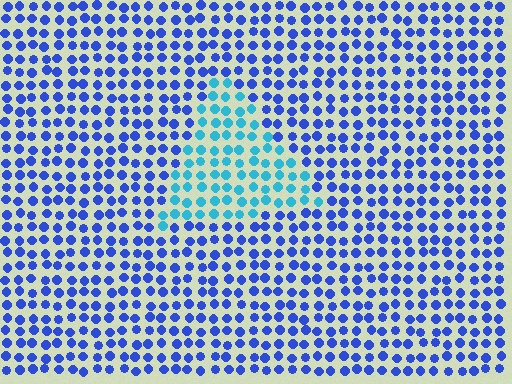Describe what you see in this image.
The image is filled with small blue elements in a uniform arrangement. A triangle-shaped region is visible where the elements are tinted to a slightly different hue, forming a subtle color boundary.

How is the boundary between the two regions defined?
The boundary is defined purely by a slight shift in hue (about 39 degrees). Spacing, size, and orientation are identical on both sides.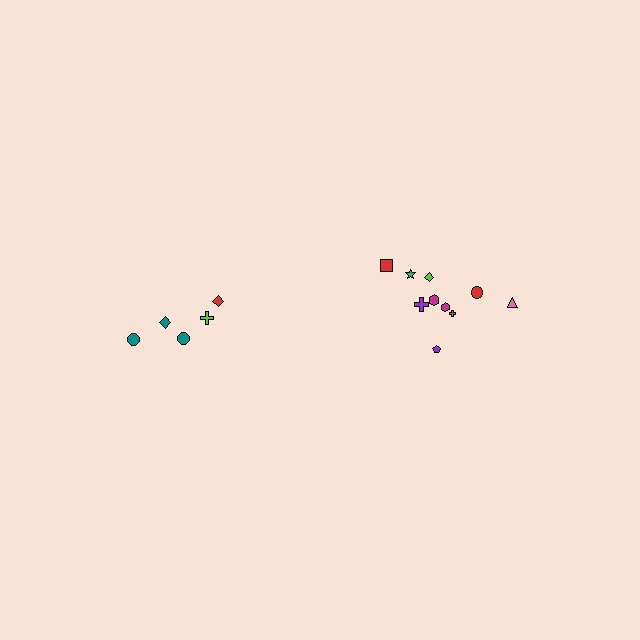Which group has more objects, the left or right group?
The right group.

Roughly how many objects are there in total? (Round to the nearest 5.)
Roughly 15 objects in total.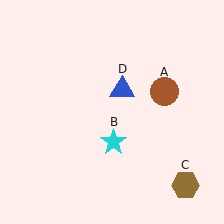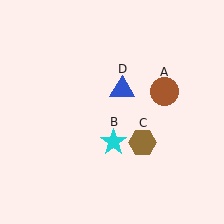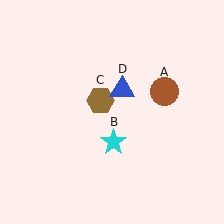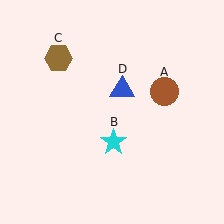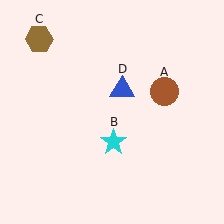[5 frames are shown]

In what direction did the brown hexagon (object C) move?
The brown hexagon (object C) moved up and to the left.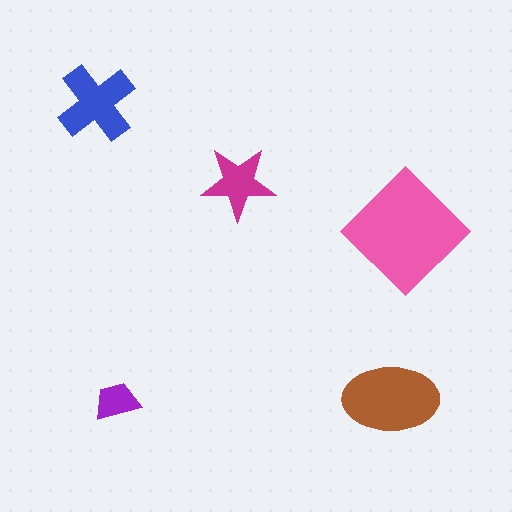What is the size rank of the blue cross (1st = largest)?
3rd.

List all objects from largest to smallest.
The pink diamond, the brown ellipse, the blue cross, the magenta star, the purple trapezoid.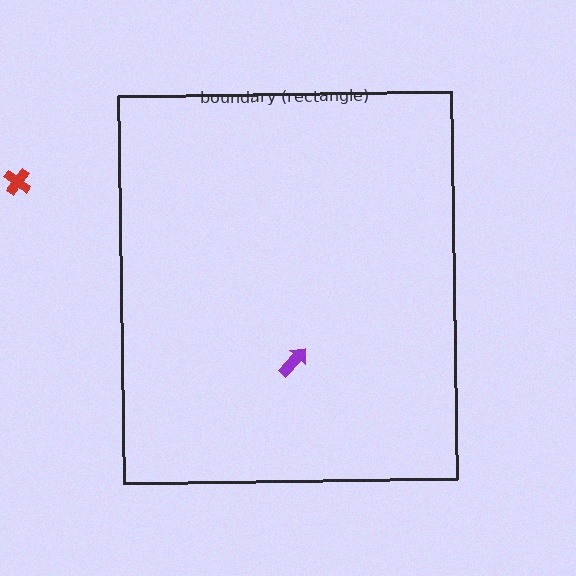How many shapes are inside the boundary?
1 inside, 1 outside.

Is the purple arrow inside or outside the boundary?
Inside.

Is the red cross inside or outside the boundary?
Outside.